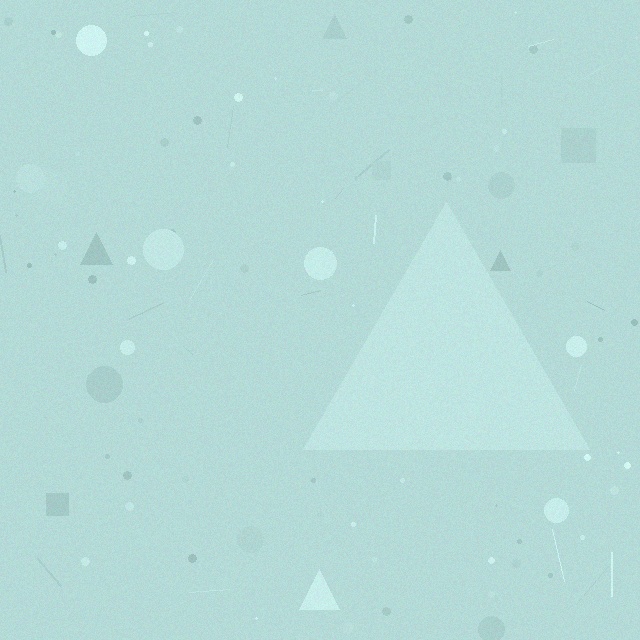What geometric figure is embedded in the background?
A triangle is embedded in the background.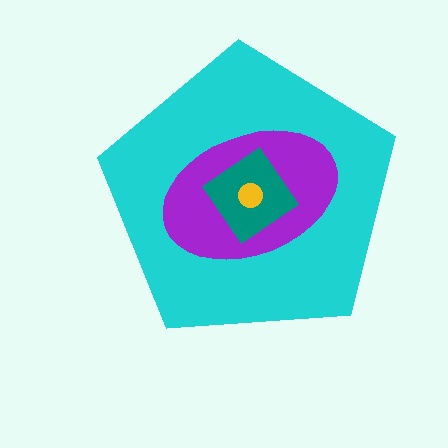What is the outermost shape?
The cyan pentagon.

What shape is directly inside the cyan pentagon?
The purple ellipse.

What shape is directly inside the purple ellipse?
The teal diamond.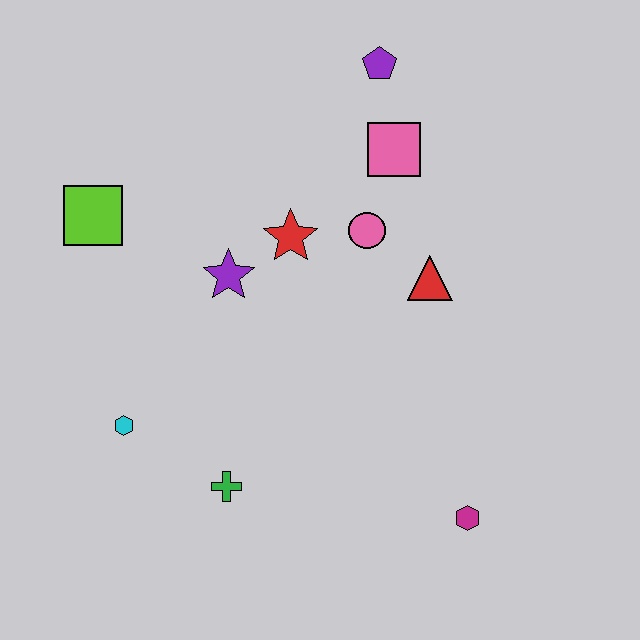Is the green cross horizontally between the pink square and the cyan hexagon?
Yes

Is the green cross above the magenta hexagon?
Yes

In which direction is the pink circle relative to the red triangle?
The pink circle is to the left of the red triangle.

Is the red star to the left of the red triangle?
Yes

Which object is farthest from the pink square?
The cyan hexagon is farthest from the pink square.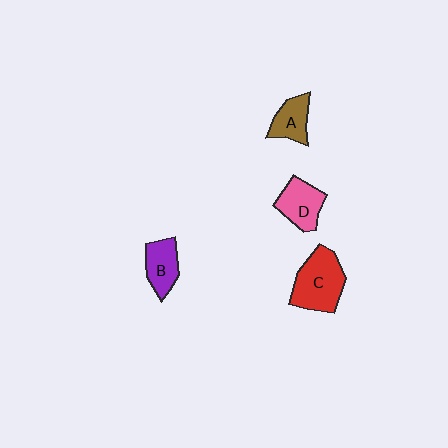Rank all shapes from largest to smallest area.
From largest to smallest: C (red), D (pink), B (purple), A (brown).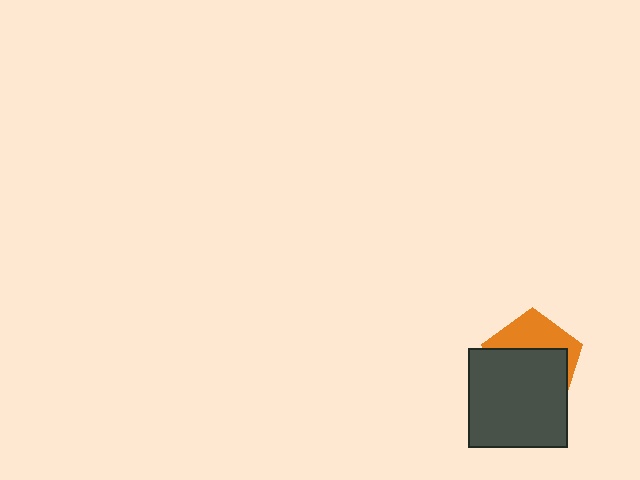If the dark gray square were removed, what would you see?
You would see the complete orange pentagon.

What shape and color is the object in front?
The object in front is a dark gray square.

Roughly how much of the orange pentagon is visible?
A small part of it is visible (roughly 37%).